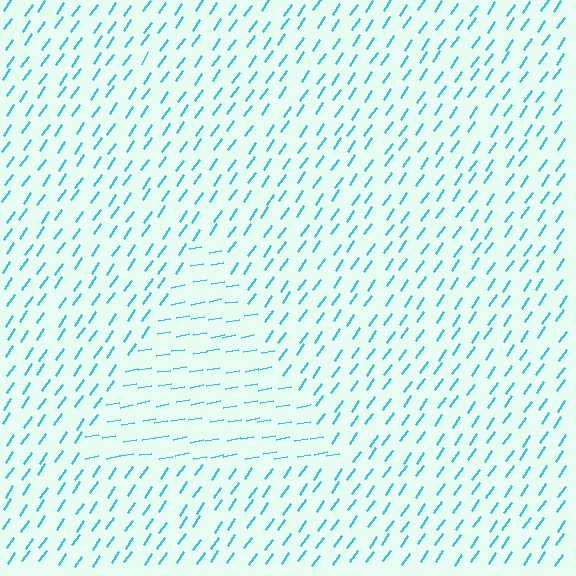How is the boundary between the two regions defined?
The boundary is defined purely by a change in line orientation (approximately 45 degrees difference). All lines are the same color and thickness.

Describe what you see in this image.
The image is filled with small cyan line segments. A triangle region in the image has lines oriented differently from the surrounding lines, creating a visible texture boundary.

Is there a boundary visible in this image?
Yes, there is a texture boundary formed by a change in line orientation.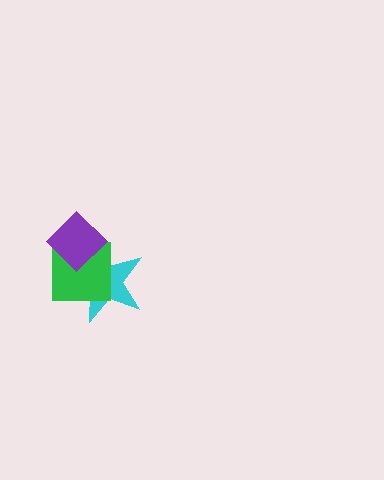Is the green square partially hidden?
Yes, it is partially covered by another shape.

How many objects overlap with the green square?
2 objects overlap with the green square.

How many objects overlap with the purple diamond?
2 objects overlap with the purple diamond.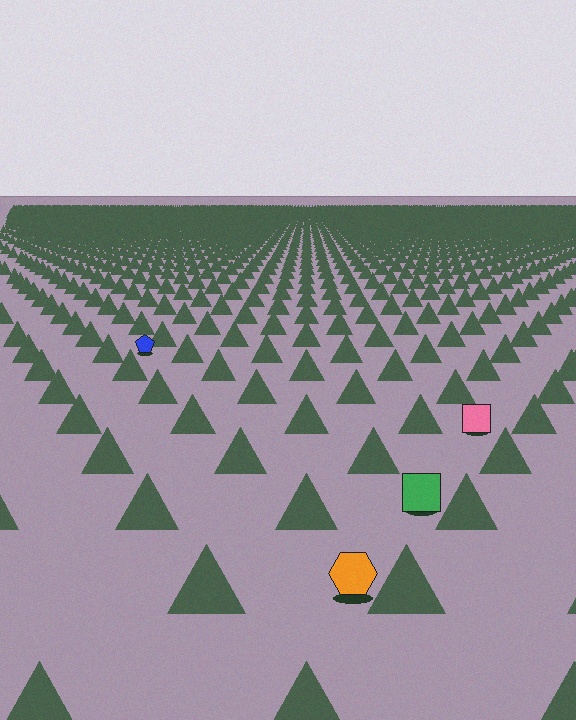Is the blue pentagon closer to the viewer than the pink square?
No. The pink square is closer — you can tell from the texture gradient: the ground texture is coarser near it.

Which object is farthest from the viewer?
The blue pentagon is farthest from the viewer. It appears smaller and the ground texture around it is denser.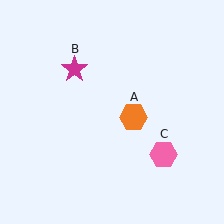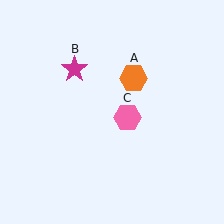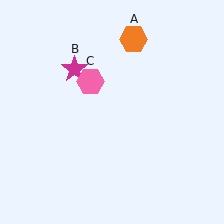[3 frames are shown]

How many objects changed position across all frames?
2 objects changed position: orange hexagon (object A), pink hexagon (object C).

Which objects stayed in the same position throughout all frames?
Magenta star (object B) remained stationary.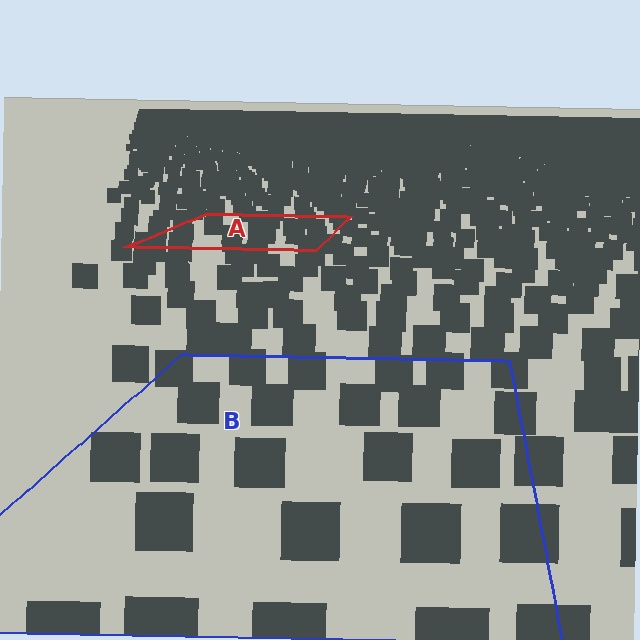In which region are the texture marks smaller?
The texture marks are smaller in region A, because it is farther away.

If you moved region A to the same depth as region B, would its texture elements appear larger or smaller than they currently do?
They would appear larger. At a closer depth, the same texture elements are projected at a bigger on-screen size.